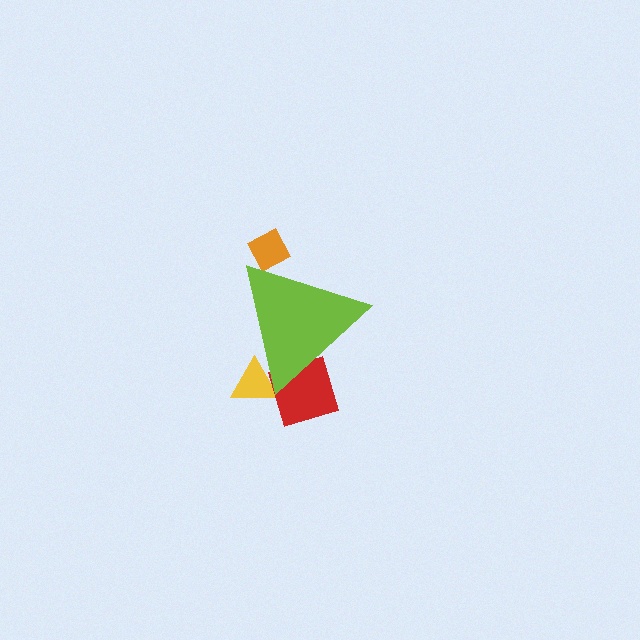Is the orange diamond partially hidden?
Yes, the orange diamond is partially hidden behind the lime triangle.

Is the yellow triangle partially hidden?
Yes, the yellow triangle is partially hidden behind the lime triangle.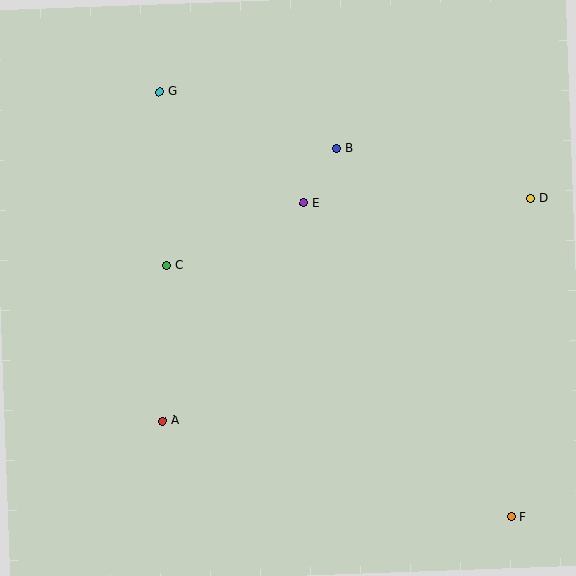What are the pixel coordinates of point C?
Point C is at (167, 265).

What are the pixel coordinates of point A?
Point A is at (162, 421).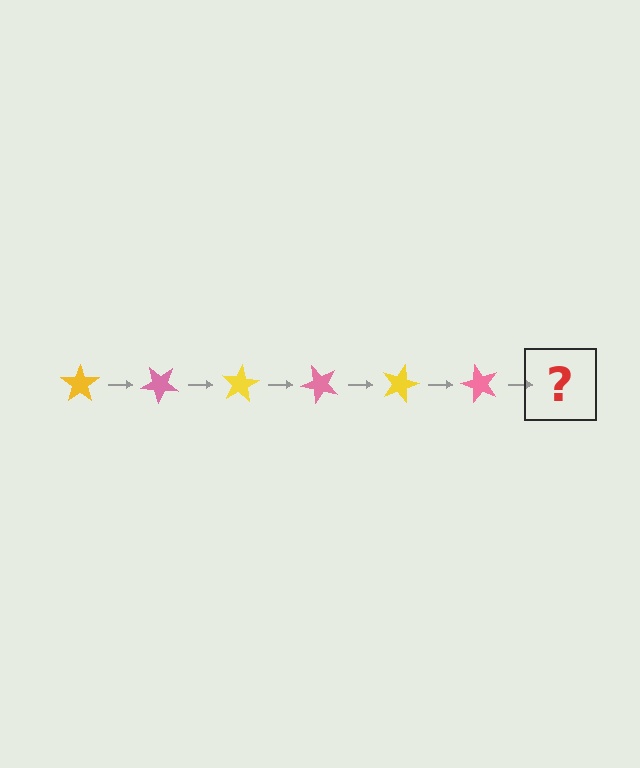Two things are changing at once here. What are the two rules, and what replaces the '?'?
The two rules are that it rotates 40 degrees each step and the color cycles through yellow and pink. The '?' should be a yellow star, rotated 240 degrees from the start.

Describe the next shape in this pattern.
It should be a yellow star, rotated 240 degrees from the start.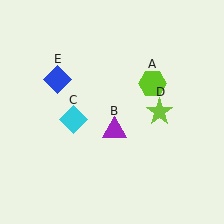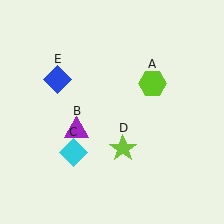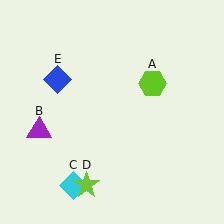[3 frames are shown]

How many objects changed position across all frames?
3 objects changed position: purple triangle (object B), cyan diamond (object C), lime star (object D).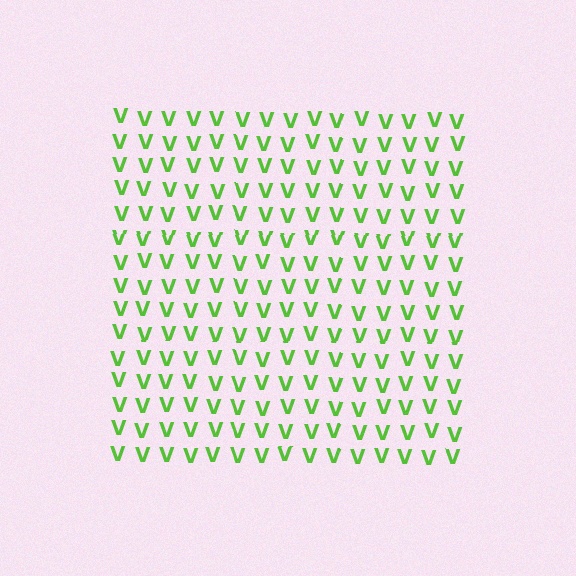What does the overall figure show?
The overall figure shows a square.